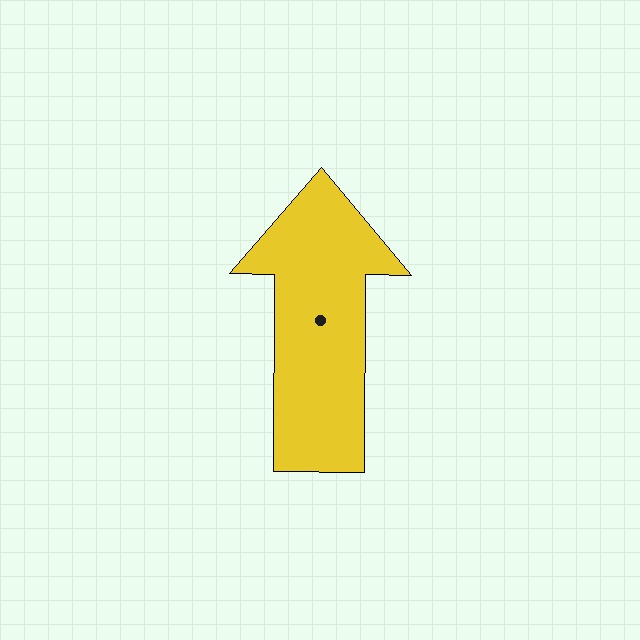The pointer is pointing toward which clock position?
Roughly 12 o'clock.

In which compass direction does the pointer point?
North.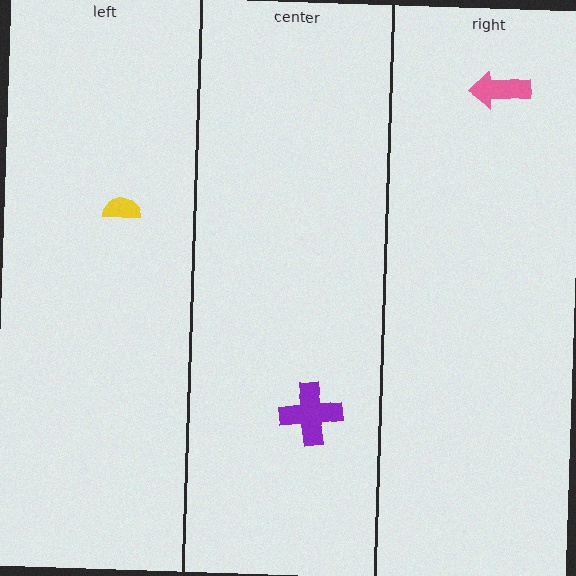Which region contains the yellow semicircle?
The left region.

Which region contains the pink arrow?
The right region.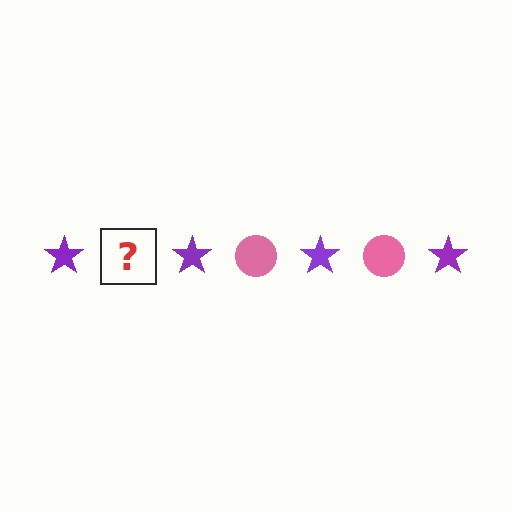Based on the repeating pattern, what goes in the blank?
The blank should be a pink circle.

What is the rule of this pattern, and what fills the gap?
The rule is that the pattern alternates between purple star and pink circle. The gap should be filled with a pink circle.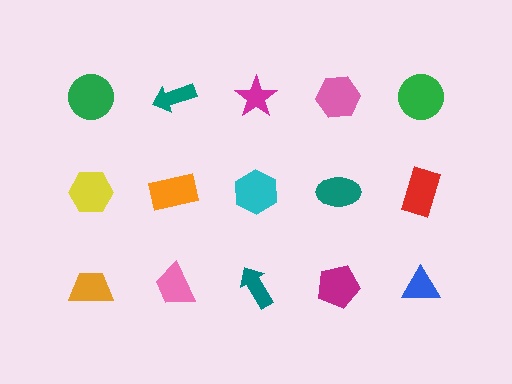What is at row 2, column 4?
A teal ellipse.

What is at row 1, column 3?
A magenta star.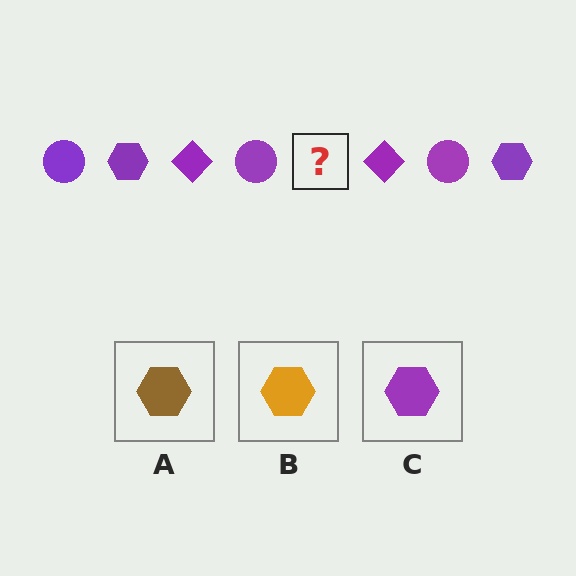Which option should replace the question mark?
Option C.